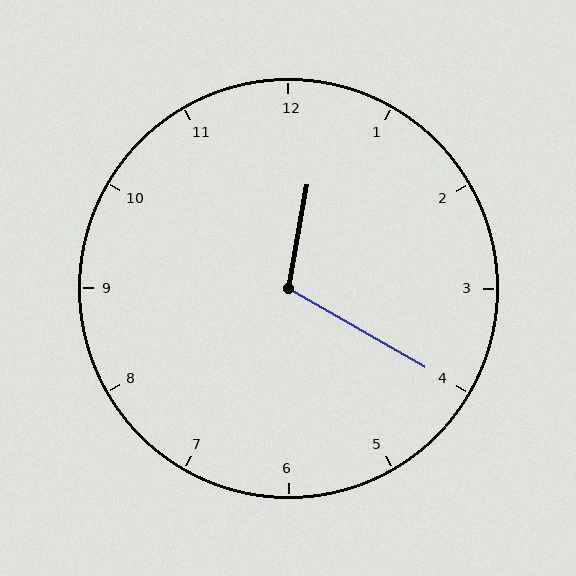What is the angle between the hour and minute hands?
Approximately 110 degrees.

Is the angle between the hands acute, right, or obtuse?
It is obtuse.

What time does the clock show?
12:20.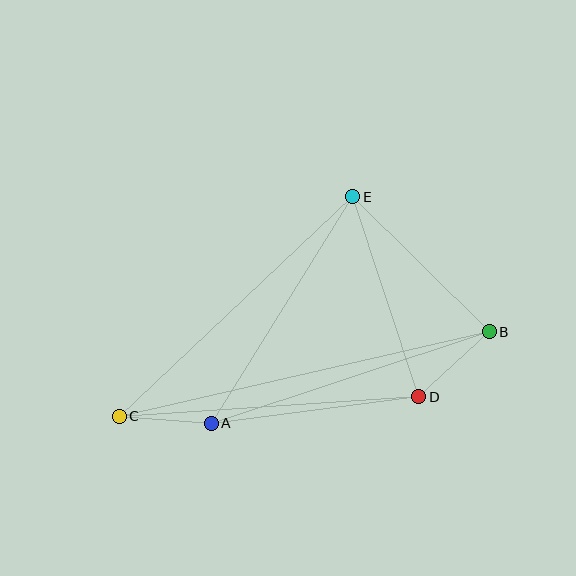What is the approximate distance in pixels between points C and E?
The distance between C and E is approximately 320 pixels.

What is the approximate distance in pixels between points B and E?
The distance between B and E is approximately 192 pixels.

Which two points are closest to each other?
Points A and C are closest to each other.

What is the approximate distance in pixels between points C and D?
The distance between C and D is approximately 300 pixels.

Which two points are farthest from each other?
Points B and C are farthest from each other.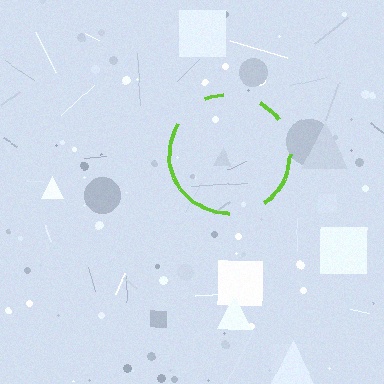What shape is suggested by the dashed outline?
The dashed outline suggests a circle.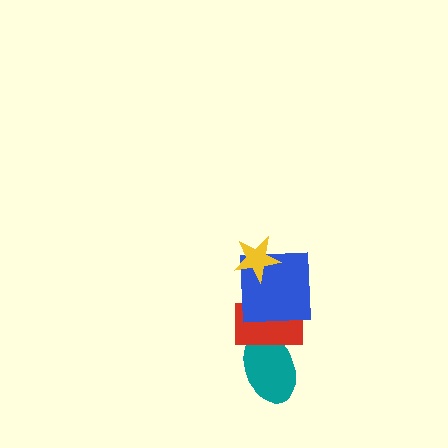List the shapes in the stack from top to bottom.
From top to bottom: the yellow star, the blue square, the red rectangle, the teal ellipse.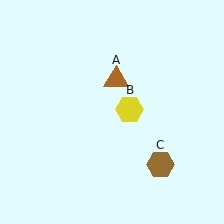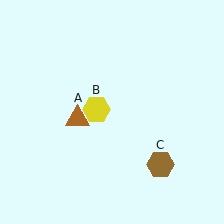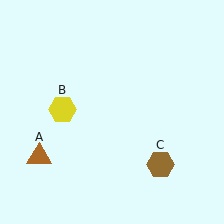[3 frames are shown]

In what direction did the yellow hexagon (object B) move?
The yellow hexagon (object B) moved left.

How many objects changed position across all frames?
2 objects changed position: brown triangle (object A), yellow hexagon (object B).